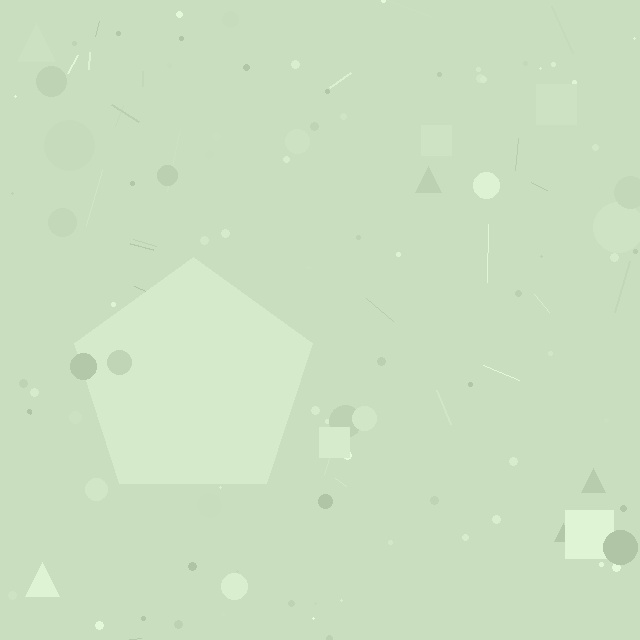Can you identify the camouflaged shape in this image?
The camouflaged shape is a pentagon.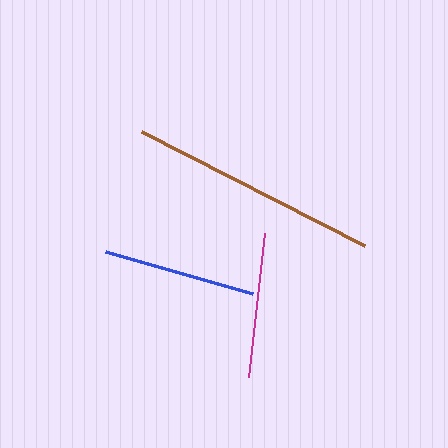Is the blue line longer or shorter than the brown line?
The brown line is longer than the blue line.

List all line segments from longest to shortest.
From longest to shortest: brown, blue, magenta.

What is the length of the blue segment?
The blue segment is approximately 153 pixels long.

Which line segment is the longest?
The brown line is the longest at approximately 251 pixels.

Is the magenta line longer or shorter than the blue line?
The blue line is longer than the magenta line.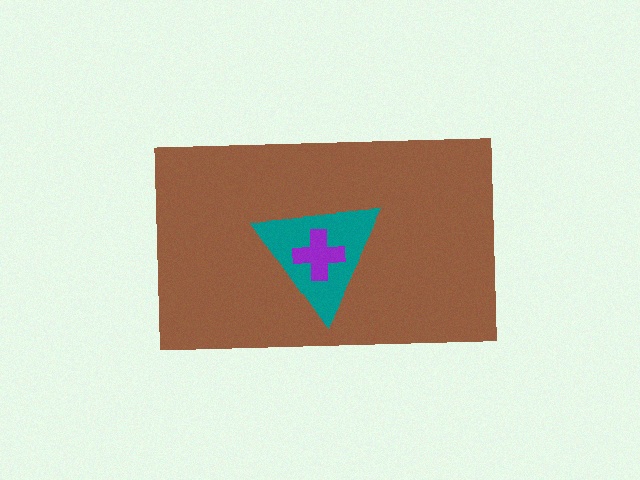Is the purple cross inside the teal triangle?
Yes.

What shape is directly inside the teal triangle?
The purple cross.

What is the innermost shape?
The purple cross.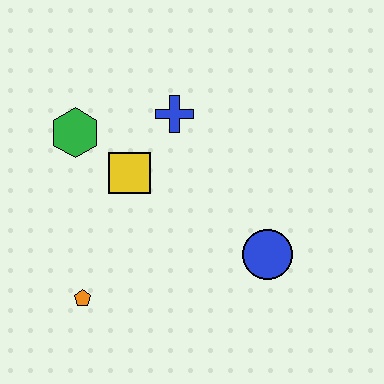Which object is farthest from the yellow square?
The blue circle is farthest from the yellow square.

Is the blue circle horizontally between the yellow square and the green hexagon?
No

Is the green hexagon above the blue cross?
No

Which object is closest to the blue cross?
The yellow square is closest to the blue cross.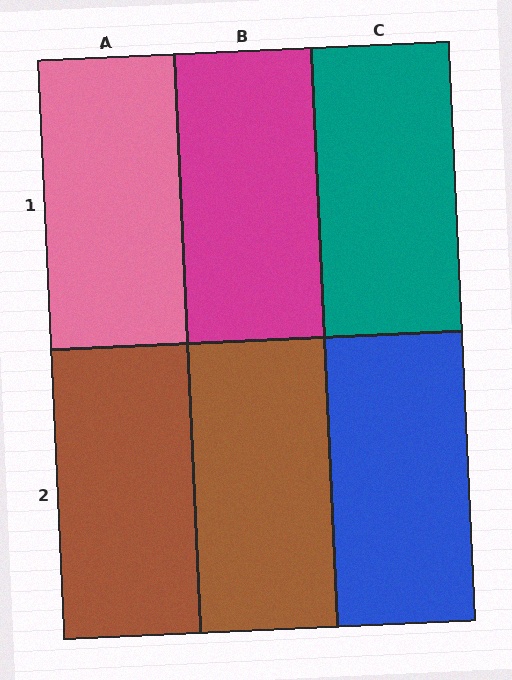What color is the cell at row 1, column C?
Teal.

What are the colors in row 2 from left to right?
Brown, brown, blue.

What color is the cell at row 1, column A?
Pink.